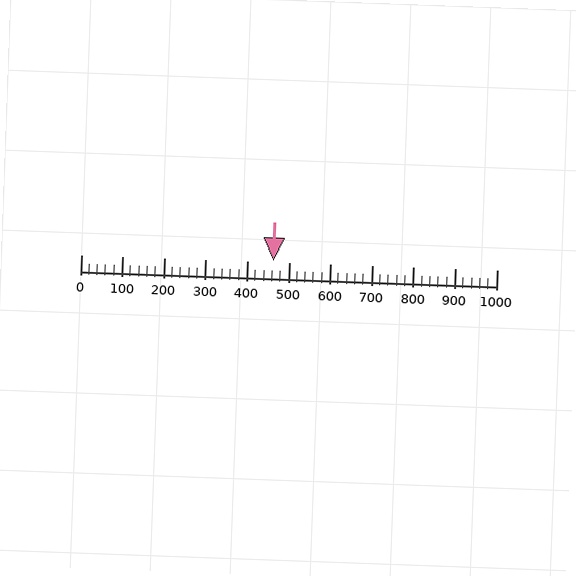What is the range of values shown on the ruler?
The ruler shows values from 0 to 1000.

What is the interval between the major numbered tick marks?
The major tick marks are spaced 100 units apart.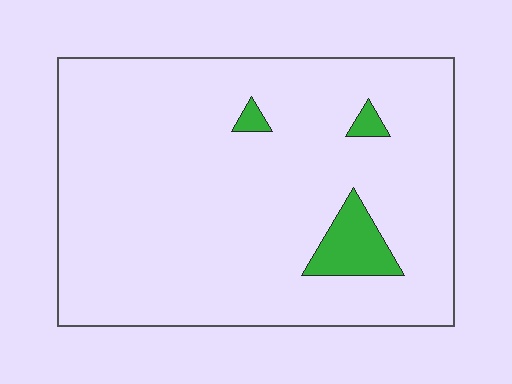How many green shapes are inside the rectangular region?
3.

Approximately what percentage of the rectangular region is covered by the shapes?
Approximately 5%.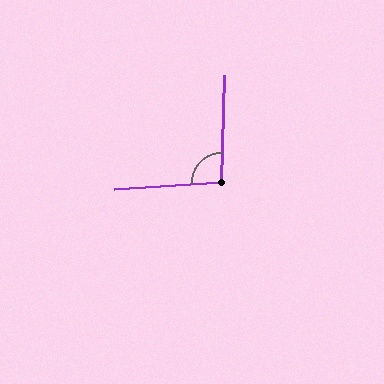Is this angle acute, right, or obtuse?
It is obtuse.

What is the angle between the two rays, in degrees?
Approximately 95 degrees.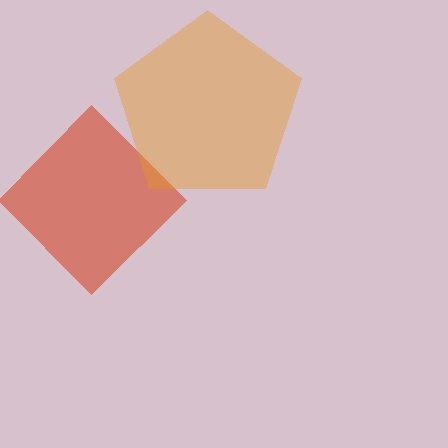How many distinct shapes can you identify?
There are 2 distinct shapes: a red diamond, an orange pentagon.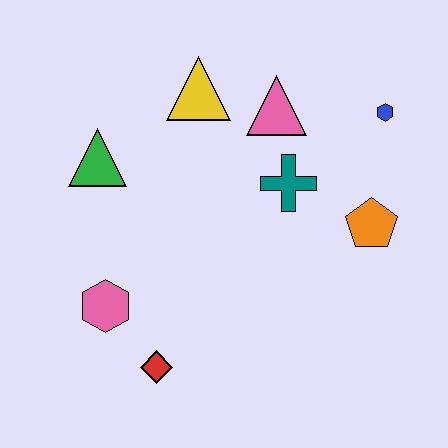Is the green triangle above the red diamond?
Yes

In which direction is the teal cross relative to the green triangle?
The teal cross is to the right of the green triangle.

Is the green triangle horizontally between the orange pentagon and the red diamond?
No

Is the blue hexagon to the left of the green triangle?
No